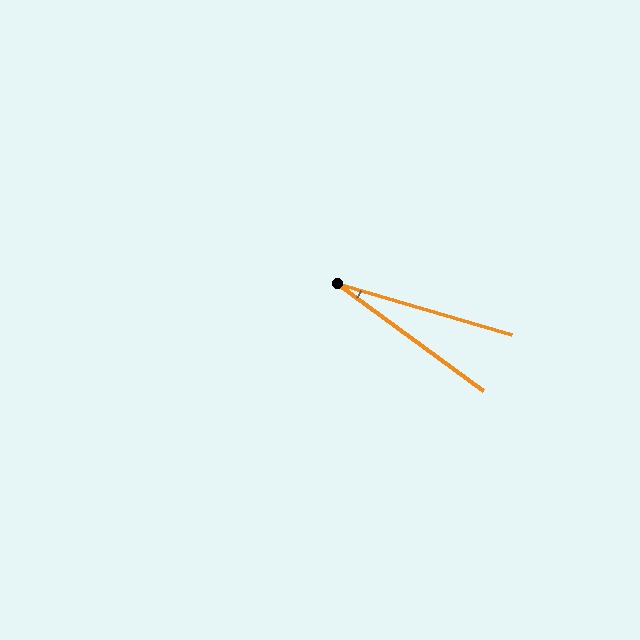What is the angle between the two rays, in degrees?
Approximately 20 degrees.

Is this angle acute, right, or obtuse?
It is acute.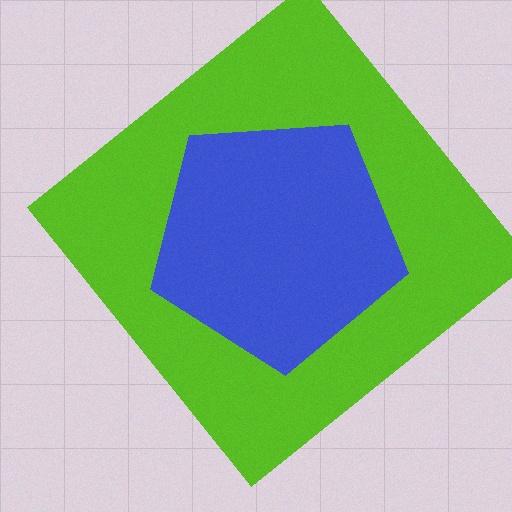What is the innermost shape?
The blue pentagon.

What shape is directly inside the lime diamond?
The blue pentagon.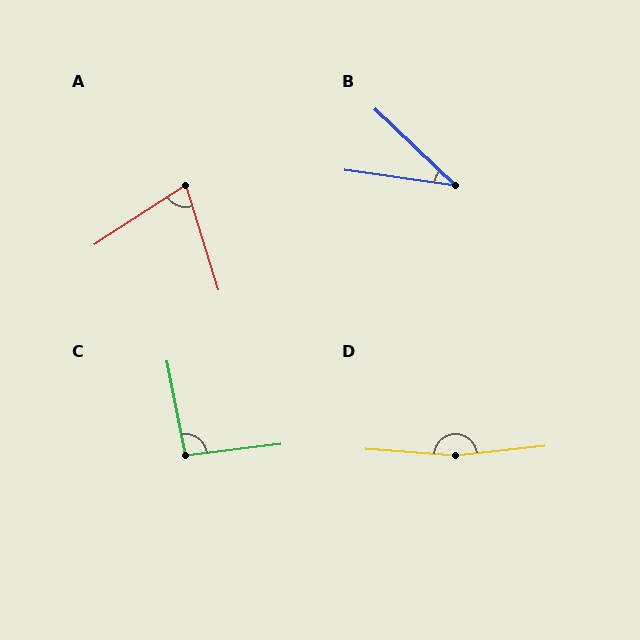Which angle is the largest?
D, at approximately 170 degrees.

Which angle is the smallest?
B, at approximately 36 degrees.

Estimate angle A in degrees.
Approximately 74 degrees.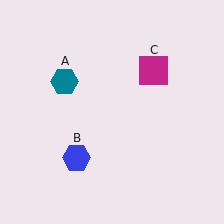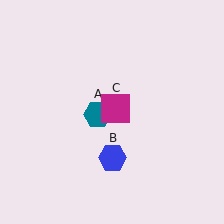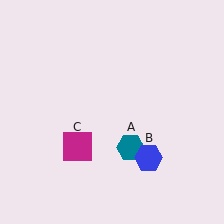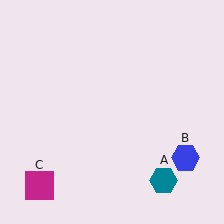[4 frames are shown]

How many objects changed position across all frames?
3 objects changed position: teal hexagon (object A), blue hexagon (object B), magenta square (object C).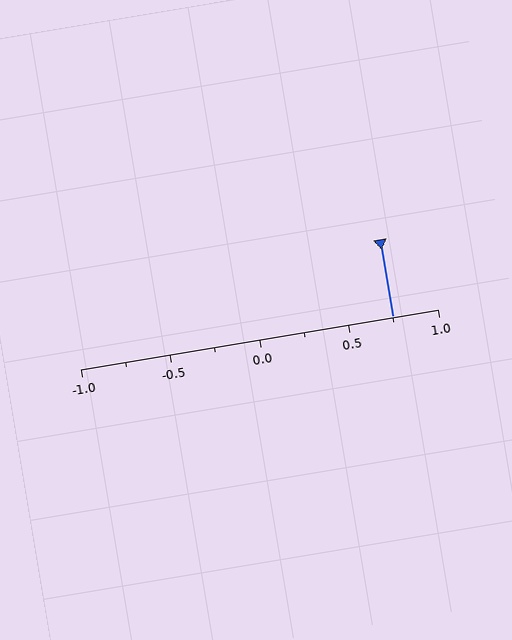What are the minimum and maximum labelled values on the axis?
The axis runs from -1.0 to 1.0.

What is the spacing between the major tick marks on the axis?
The major ticks are spaced 0.5 apart.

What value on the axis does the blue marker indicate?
The marker indicates approximately 0.75.